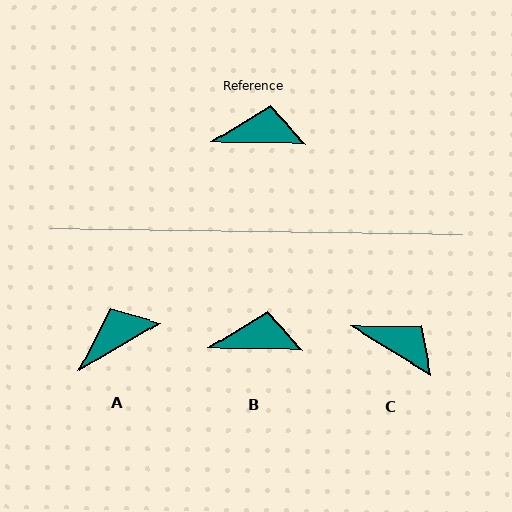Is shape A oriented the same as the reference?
No, it is off by about 31 degrees.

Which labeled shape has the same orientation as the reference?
B.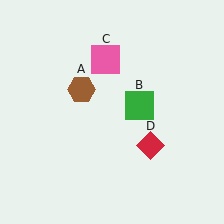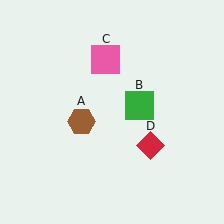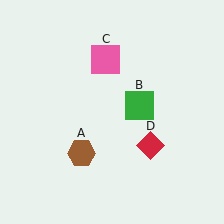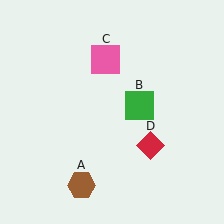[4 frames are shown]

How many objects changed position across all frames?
1 object changed position: brown hexagon (object A).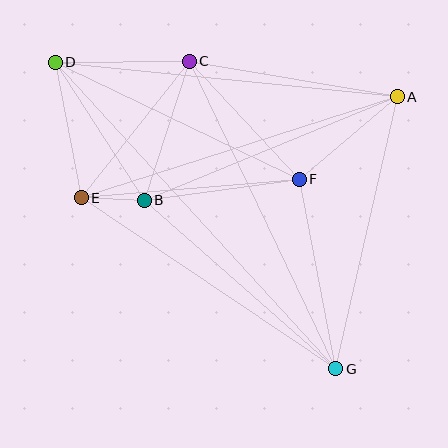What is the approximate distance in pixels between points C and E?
The distance between C and E is approximately 174 pixels.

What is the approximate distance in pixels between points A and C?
The distance between A and C is approximately 211 pixels.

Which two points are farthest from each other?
Points D and G are farthest from each other.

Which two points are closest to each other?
Points B and E are closest to each other.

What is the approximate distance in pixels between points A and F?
The distance between A and F is approximately 128 pixels.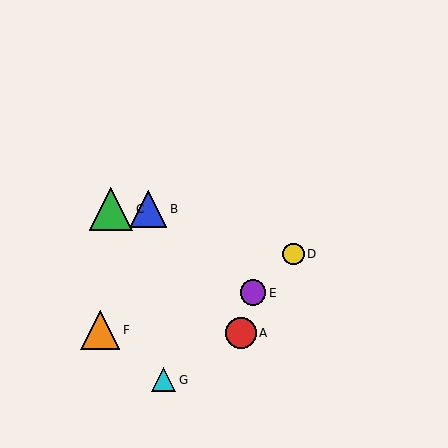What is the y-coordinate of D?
Object D is at y≈254.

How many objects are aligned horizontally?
2 objects (B, C) are aligned horizontally.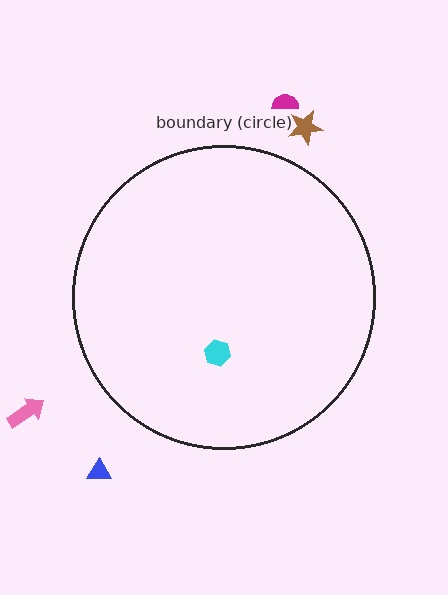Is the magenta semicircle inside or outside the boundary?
Outside.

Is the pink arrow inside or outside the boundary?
Outside.